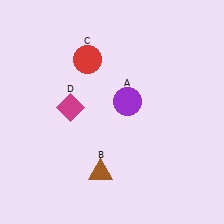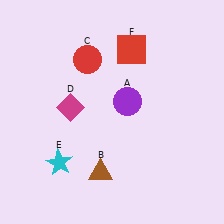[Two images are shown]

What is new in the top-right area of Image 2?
A red square (F) was added in the top-right area of Image 2.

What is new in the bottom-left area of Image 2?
A cyan star (E) was added in the bottom-left area of Image 2.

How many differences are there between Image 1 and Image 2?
There are 2 differences between the two images.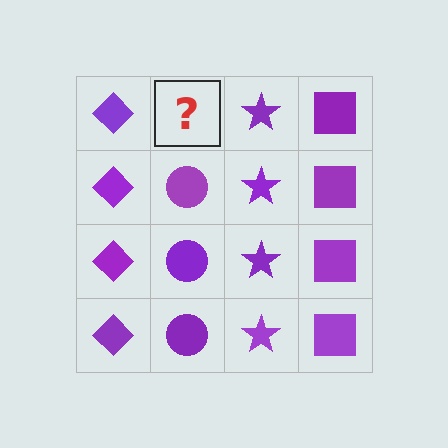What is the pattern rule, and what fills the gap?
The rule is that each column has a consistent shape. The gap should be filled with a purple circle.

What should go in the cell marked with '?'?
The missing cell should contain a purple circle.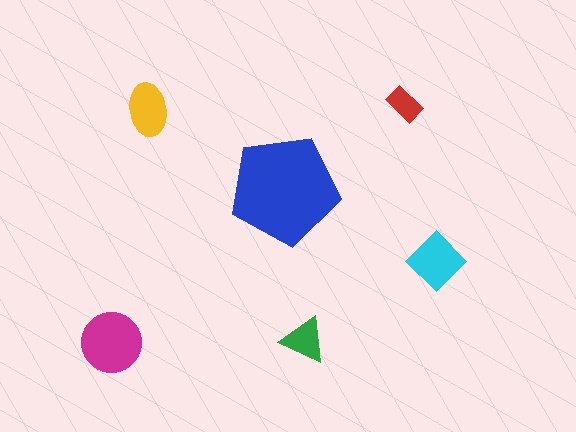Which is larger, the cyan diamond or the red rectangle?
The cyan diamond.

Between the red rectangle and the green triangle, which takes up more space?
The green triangle.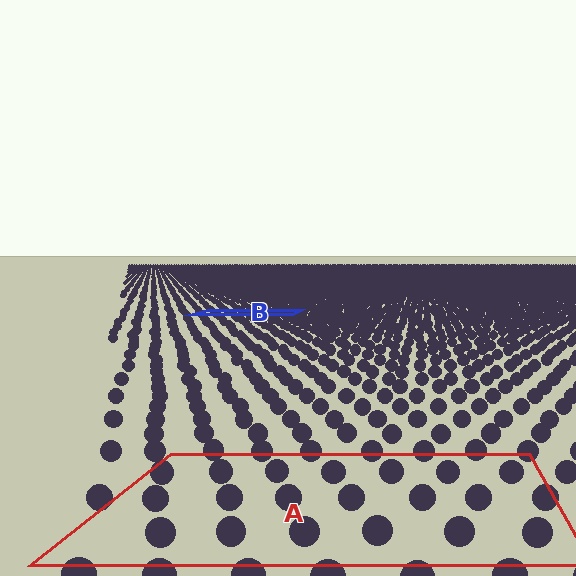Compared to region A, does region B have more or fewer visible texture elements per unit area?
Region B has more texture elements per unit area — they are packed more densely because it is farther away.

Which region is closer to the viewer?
Region A is closer. The texture elements there are larger and more spread out.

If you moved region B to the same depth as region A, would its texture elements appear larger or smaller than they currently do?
They would appear larger. At a closer depth, the same texture elements are projected at a bigger on-screen size.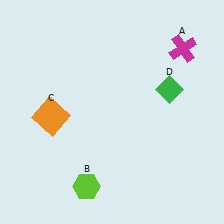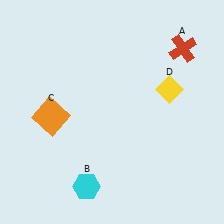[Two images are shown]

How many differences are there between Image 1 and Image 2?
There are 3 differences between the two images.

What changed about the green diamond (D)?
In Image 1, D is green. In Image 2, it changed to yellow.